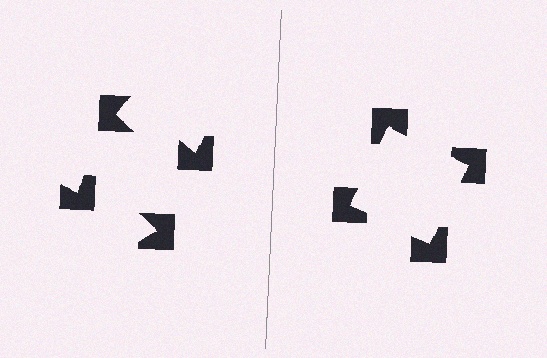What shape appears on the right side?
An illusory square.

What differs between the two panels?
The notched squares are positioned identically on both sides; only the wedge orientations differ. On the right they align to a square; on the left they are misaligned.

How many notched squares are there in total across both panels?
8 — 4 on each side.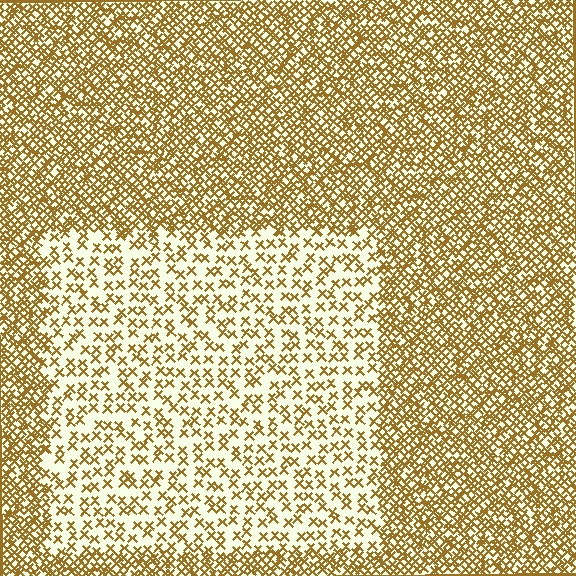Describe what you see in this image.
The image contains small brown elements arranged at two different densities. A rectangle-shaped region is visible where the elements are less densely packed than the surrounding area.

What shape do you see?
I see a rectangle.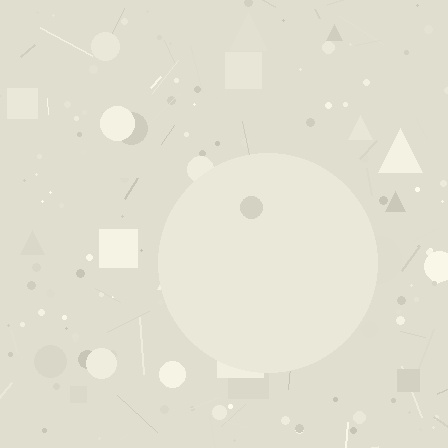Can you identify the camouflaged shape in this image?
The camouflaged shape is a circle.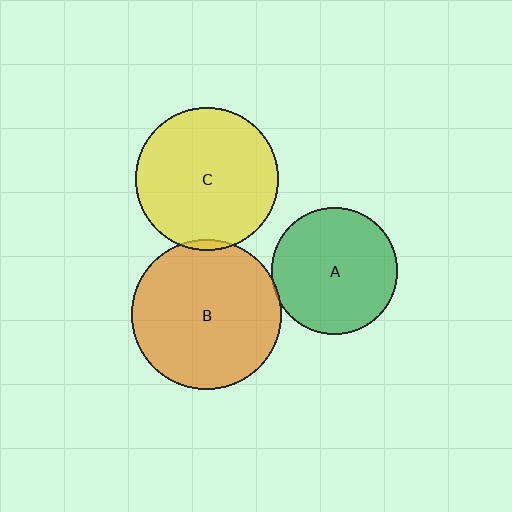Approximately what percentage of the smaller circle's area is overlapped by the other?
Approximately 5%.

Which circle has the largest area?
Circle B (orange).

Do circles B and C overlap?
Yes.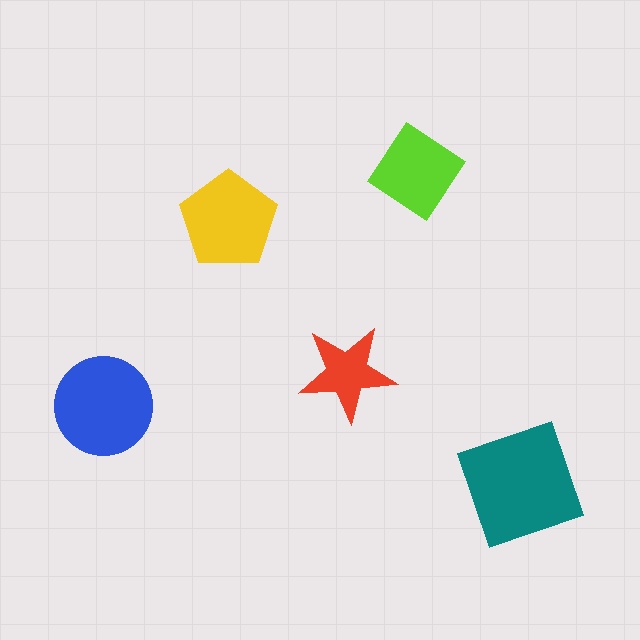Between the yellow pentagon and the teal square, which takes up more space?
The teal square.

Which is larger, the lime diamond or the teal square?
The teal square.